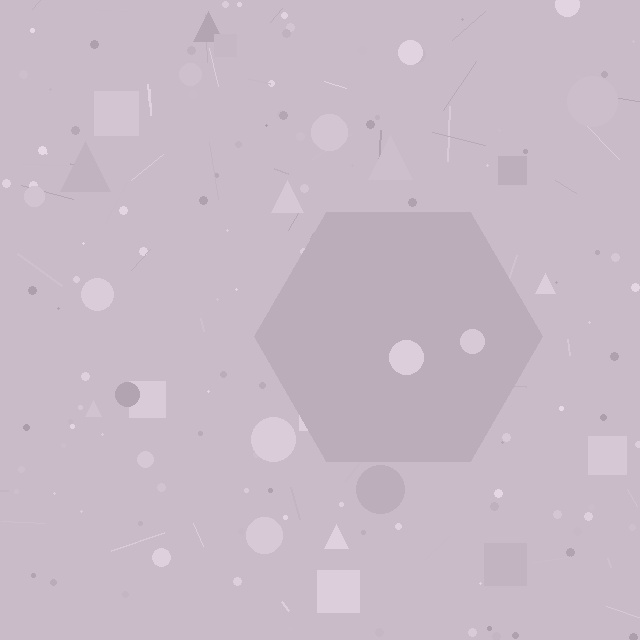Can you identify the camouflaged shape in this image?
The camouflaged shape is a hexagon.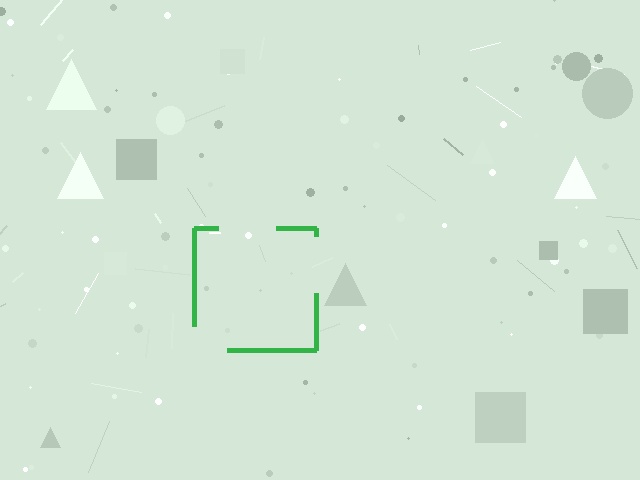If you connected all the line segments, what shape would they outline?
They would outline a square.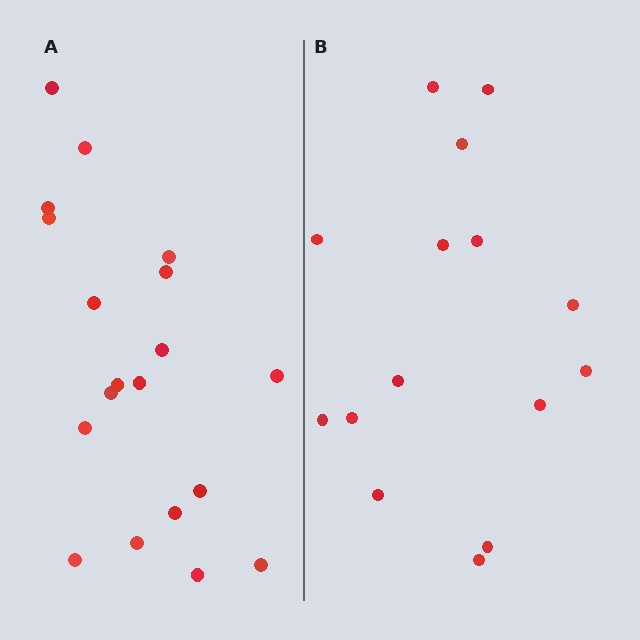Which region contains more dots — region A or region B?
Region A (the left region) has more dots.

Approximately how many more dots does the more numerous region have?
Region A has about 4 more dots than region B.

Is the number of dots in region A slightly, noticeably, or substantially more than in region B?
Region A has noticeably more, but not dramatically so. The ratio is roughly 1.3 to 1.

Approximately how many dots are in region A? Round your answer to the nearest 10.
About 20 dots. (The exact count is 19, which rounds to 20.)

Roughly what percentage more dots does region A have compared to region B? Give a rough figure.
About 25% more.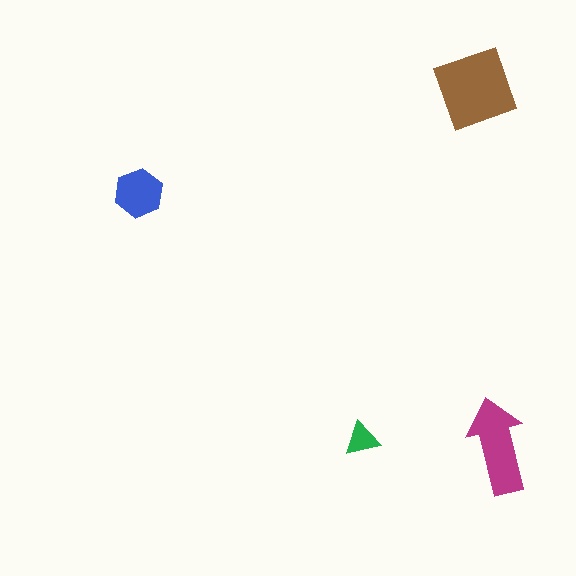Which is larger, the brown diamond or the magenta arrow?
The brown diamond.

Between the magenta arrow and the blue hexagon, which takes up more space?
The magenta arrow.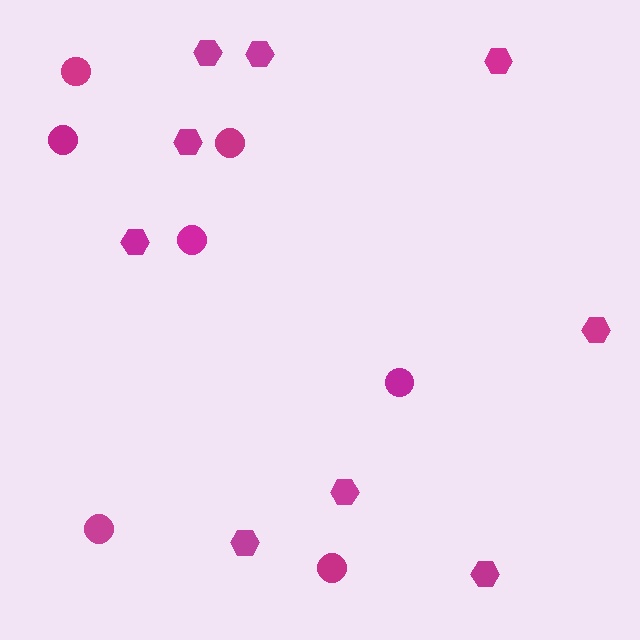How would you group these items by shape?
There are 2 groups: one group of hexagons (9) and one group of circles (7).